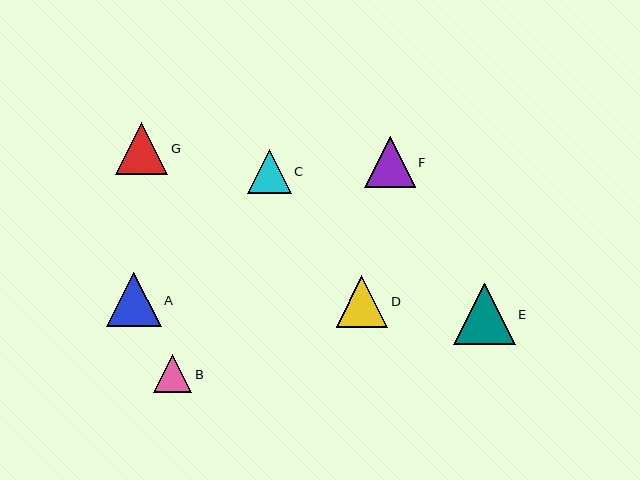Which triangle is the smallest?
Triangle B is the smallest with a size of approximately 38 pixels.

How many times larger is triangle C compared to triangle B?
Triangle C is approximately 1.1 times the size of triangle B.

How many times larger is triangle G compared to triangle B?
Triangle G is approximately 1.4 times the size of triangle B.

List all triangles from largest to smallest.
From largest to smallest: E, A, G, D, F, C, B.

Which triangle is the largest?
Triangle E is the largest with a size of approximately 61 pixels.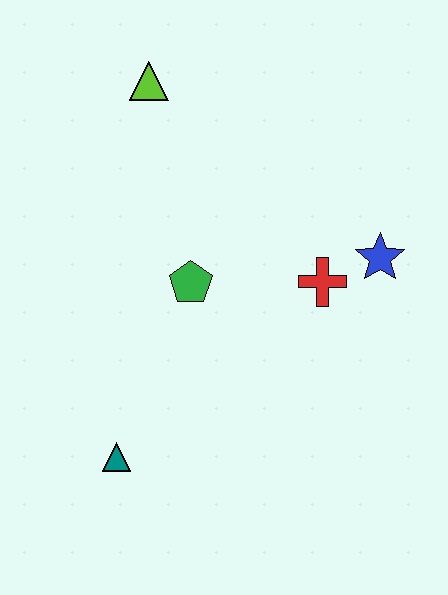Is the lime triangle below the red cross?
No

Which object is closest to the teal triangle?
The green pentagon is closest to the teal triangle.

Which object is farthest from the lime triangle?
The teal triangle is farthest from the lime triangle.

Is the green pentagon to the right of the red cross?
No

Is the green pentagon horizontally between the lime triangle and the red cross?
Yes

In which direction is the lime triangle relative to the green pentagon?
The lime triangle is above the green pentagon.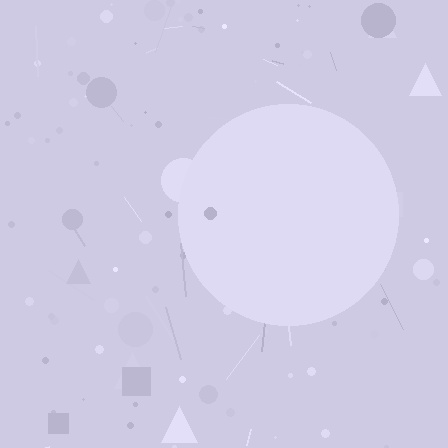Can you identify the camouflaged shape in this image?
The camouflaged shape is a circle.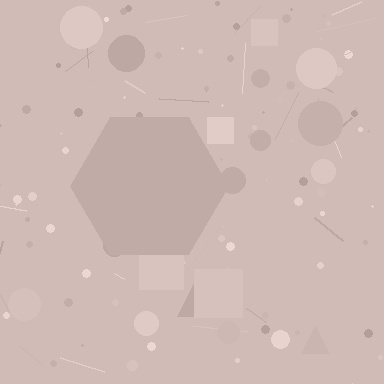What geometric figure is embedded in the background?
A hexagon is embedded in the background.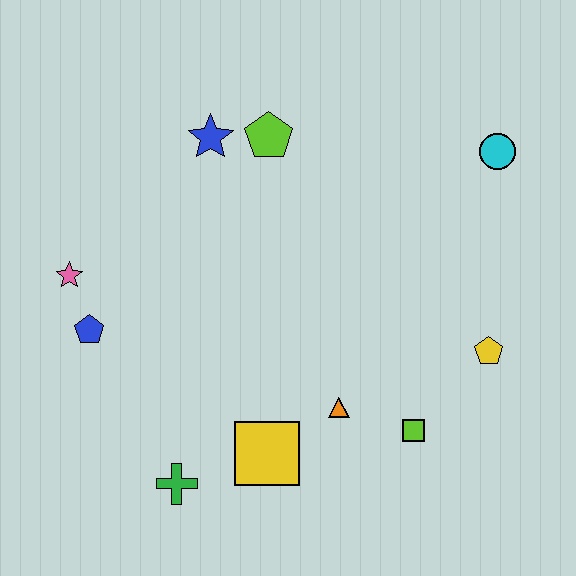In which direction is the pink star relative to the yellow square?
The pink star is to the left of the yellow square.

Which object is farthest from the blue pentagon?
The cyan circle is farthest from the blue pentagon.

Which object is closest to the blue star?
The lime pentagon is closest to the blue star.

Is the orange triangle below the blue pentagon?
Yes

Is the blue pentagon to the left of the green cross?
Yes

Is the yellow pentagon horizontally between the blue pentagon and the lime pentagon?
No